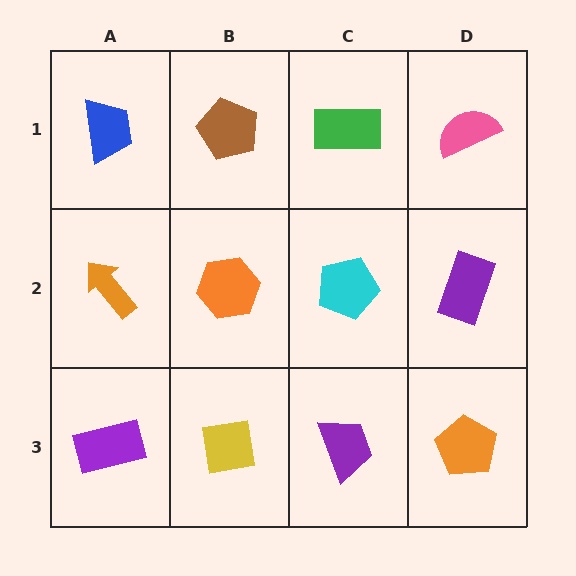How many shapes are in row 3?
4 shapes.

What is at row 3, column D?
An orange pentagon.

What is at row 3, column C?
A purple trapezoid.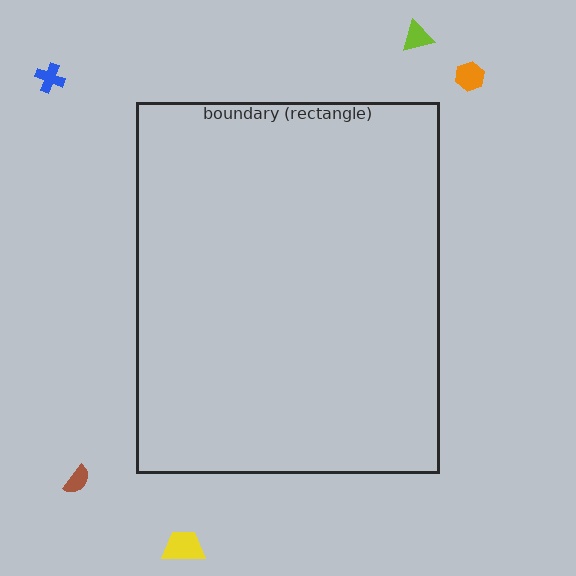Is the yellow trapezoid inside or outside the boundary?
Outside.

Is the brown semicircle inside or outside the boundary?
Outside.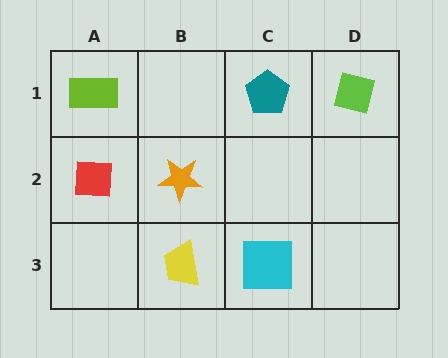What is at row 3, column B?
A yellow trapezoid.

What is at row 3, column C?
A cyan square.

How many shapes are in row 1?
3 shapes.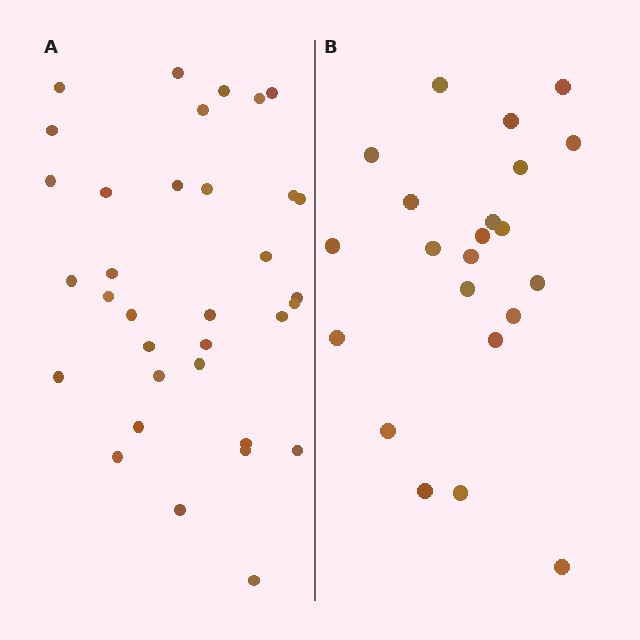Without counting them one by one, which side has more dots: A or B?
Region A (the left region) has more dots.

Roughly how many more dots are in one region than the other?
Region A has roughly 12 or so more dots than region B.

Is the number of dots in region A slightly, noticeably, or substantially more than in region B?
Region A has substantially more. The ratio is roughly 1.5 to 1.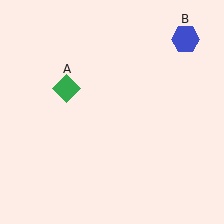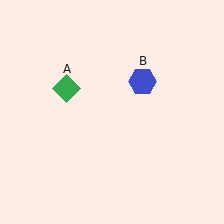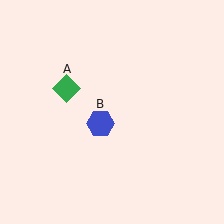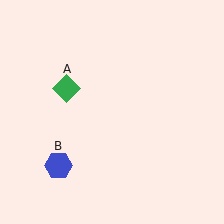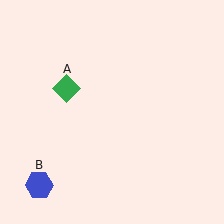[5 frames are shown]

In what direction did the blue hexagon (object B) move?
The blue hexagon (object B) moved down and to the left.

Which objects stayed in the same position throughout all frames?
Green diamond (object A) remained stationary.